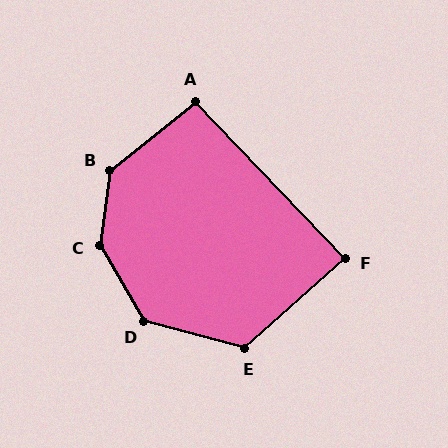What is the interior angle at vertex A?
Approximately 95 degrees (approximately right).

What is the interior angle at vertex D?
Approximately 135 degrees (obtuse).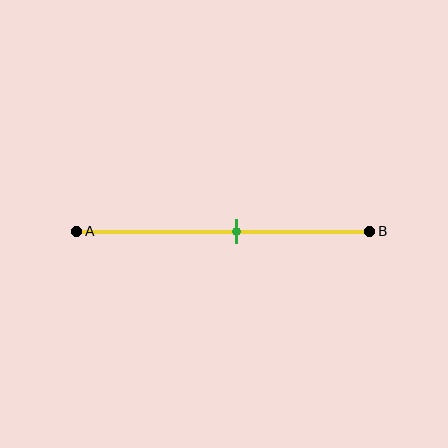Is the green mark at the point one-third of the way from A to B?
No, the mark is at about 55% from A, not at the 33% one-third point.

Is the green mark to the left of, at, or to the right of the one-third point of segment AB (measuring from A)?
The green mark is to the right of the one-third point of segment AB.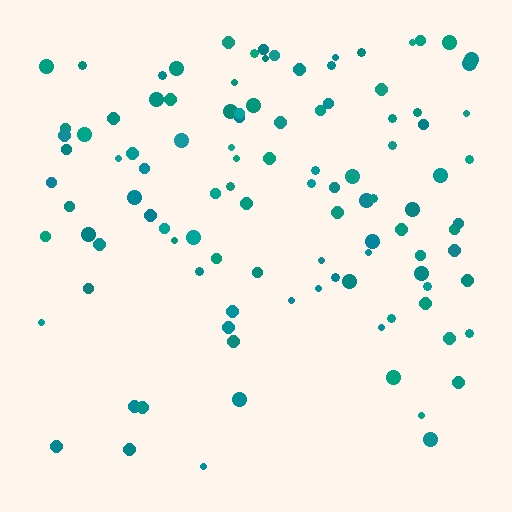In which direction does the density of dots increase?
From bottom to top, with the top side densest.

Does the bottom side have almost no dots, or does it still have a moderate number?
Still a moderate number, just noticeably fewer than the top.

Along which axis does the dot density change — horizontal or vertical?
Vertical.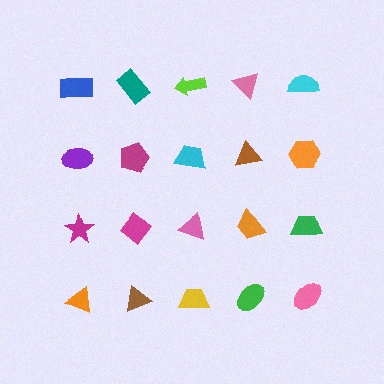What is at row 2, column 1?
A purple ellipse.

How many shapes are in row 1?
5 shapes.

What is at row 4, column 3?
A yellow trapezoid.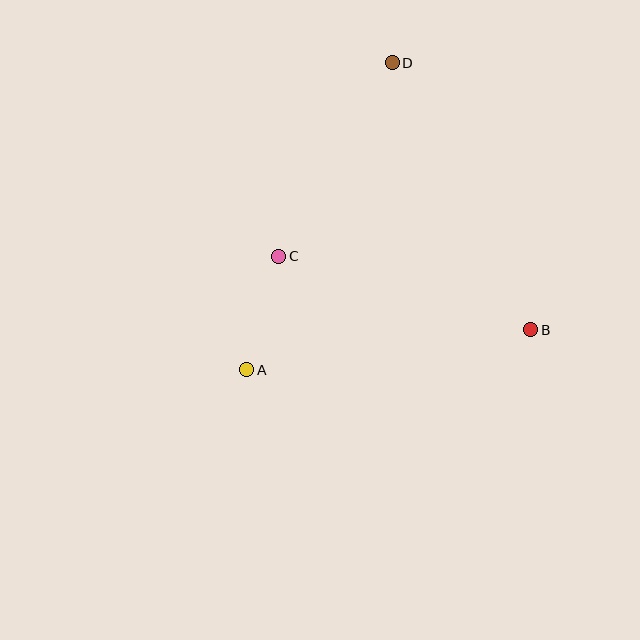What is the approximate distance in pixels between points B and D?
The distance between B and D is approximately 301 pixels.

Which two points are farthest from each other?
Points A and D are farthest from each other.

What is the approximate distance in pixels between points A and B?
The distance between A and B is approximately 287 pixels.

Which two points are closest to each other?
Points A and C are closest to each other.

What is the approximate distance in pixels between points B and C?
The distance between B and C is approximately 262 pixels.